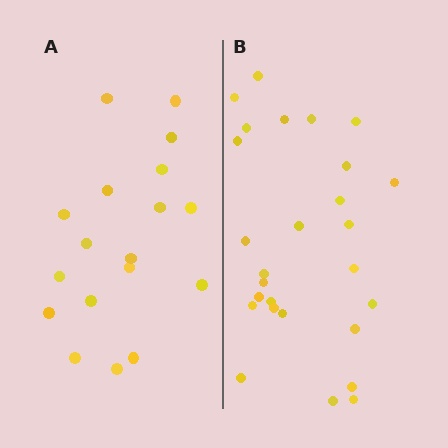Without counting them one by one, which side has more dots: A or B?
Region B (the right region) has more dots.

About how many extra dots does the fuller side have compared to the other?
Region B has roughly 8 or so more dots than region A.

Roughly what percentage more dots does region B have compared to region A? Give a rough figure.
About 50% more.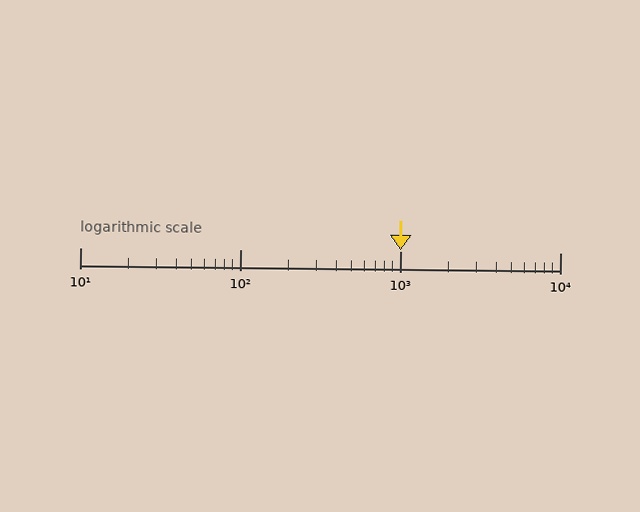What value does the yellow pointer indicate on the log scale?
The pointer indicates approximately 1000.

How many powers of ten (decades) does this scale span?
The scale spans 3 decades, from 10 to 10000.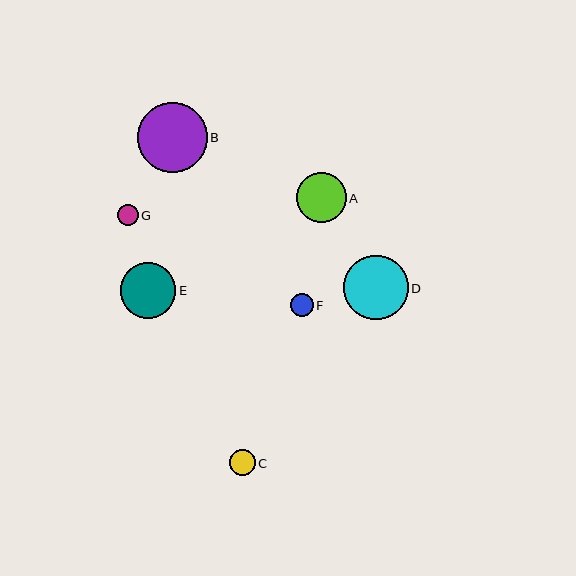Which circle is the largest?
Circle B is the largest with a size of approximately 70 pixels.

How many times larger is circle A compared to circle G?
Circle A is approximately 2.4 times the size of circle G.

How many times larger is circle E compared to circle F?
Circle E is approximately 2.4 times the size of circle F.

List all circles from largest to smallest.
From largest to smallest: B, D, E, A, C, F, G.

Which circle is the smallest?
Circle G is the smallest with a size of approximately 21 pixels.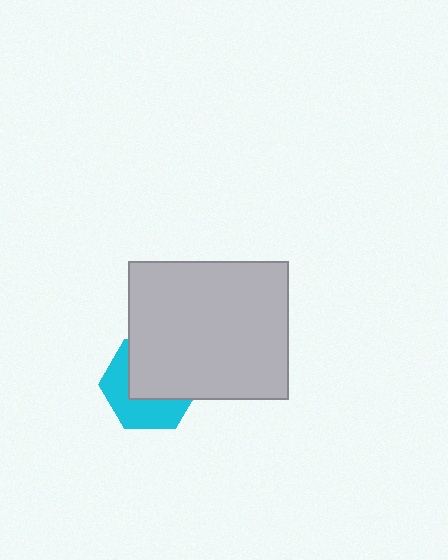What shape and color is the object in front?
The object in front is a light gray rectangle.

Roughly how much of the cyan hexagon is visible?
About half of it is visible (roughly 45%).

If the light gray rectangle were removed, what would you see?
You would see the complete cyan hexagon.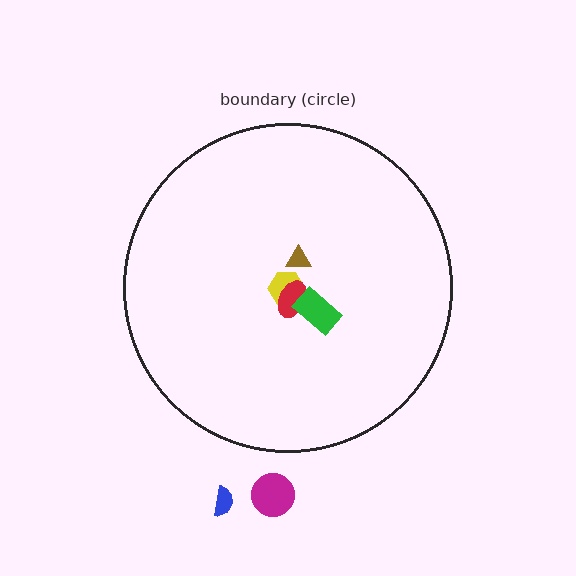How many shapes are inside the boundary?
4 inside, 2 outside.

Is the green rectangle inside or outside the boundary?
Inside.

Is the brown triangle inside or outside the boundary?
Inside.